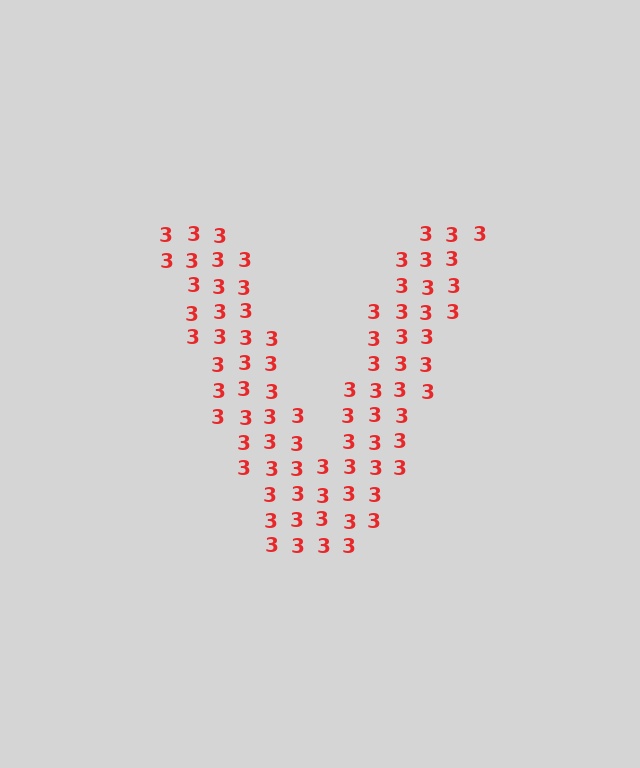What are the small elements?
The small elements are digit 3's.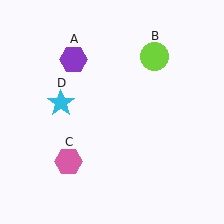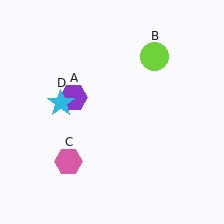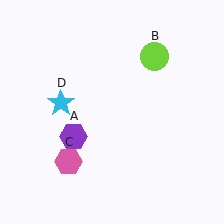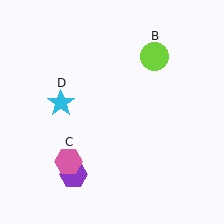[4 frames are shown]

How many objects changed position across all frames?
1 object changed position: purple hexagon (object A).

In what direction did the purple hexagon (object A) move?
The purple hexagon (object A) moved down.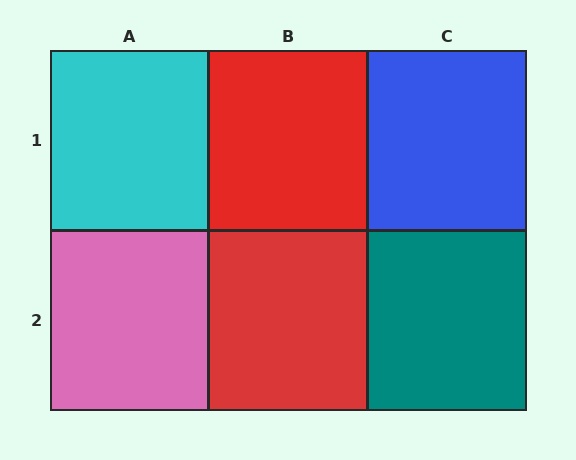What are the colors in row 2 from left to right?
Pink, red, teal.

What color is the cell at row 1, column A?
Cyan.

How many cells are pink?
1 cell is pink.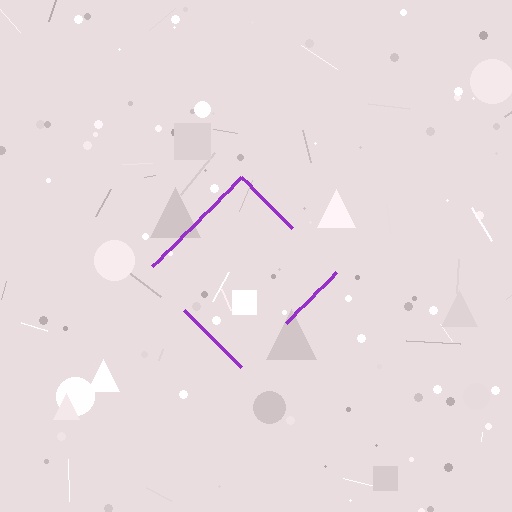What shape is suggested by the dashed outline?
The dashed outline suggests a diamond.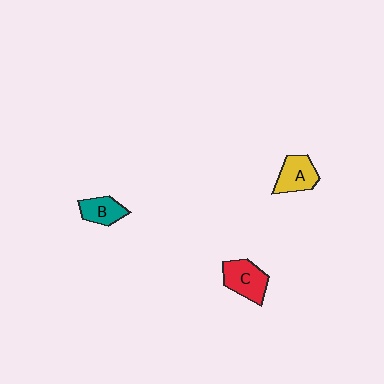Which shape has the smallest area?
Shape B (teal).